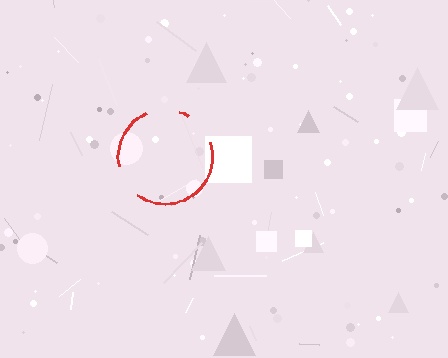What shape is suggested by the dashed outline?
The dashed outline suggests a circle.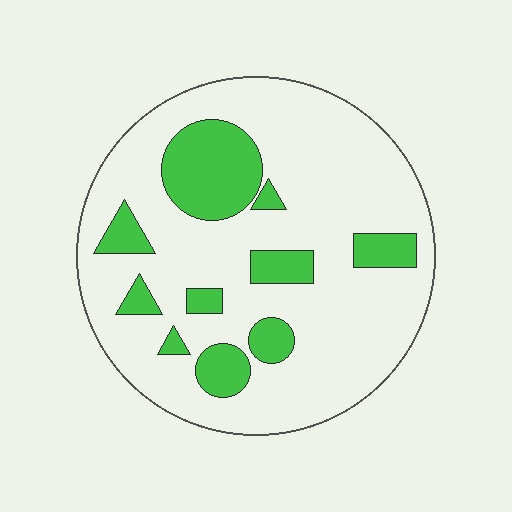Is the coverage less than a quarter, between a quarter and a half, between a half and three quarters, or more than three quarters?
Less than a quarter.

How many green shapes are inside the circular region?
10.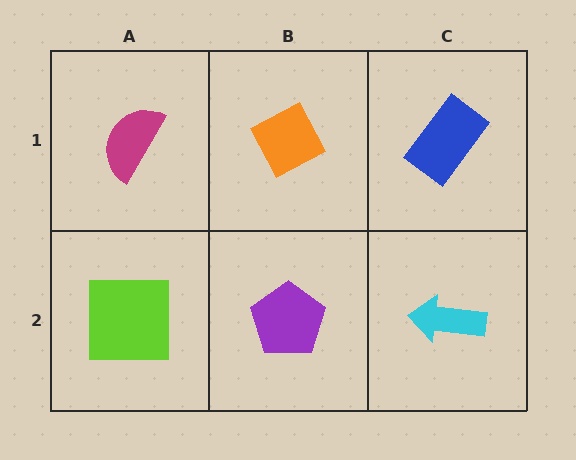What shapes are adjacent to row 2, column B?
An orange diamond (row 1, column B), a lime square (row 2, column A), a cyan arrow (row 2, column C).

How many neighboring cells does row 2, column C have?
2.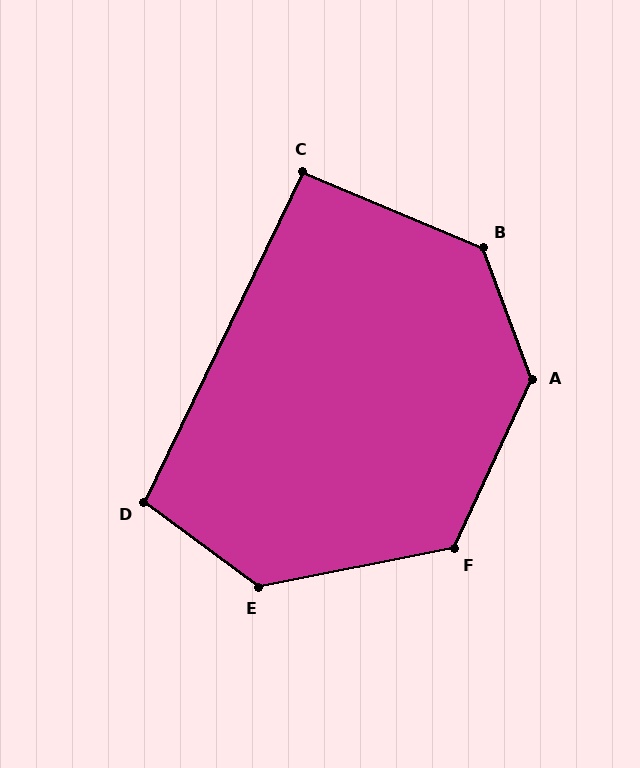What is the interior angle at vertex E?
Approximately 132 degrees (obtuse).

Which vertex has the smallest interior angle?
C, at approximately 93 degrees.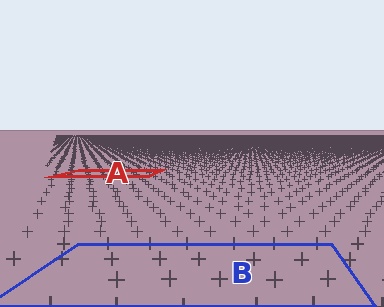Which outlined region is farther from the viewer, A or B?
Region A is farther from the viewer — the texture elements inside it appear smaller and more densely packed.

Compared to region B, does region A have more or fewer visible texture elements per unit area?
Region A has more texture elements per unit area — they are packed more densely because it is farther away.